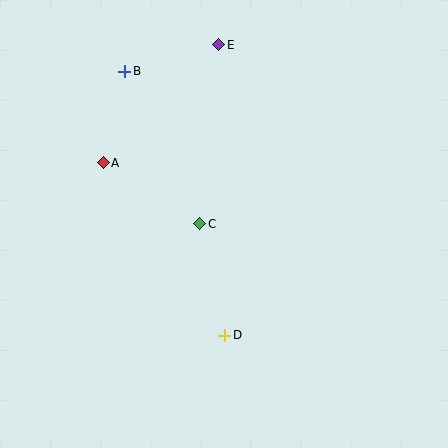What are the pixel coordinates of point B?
Point B is at (125, 71).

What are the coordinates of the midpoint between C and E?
The midpoint between C and E is at (209, 134).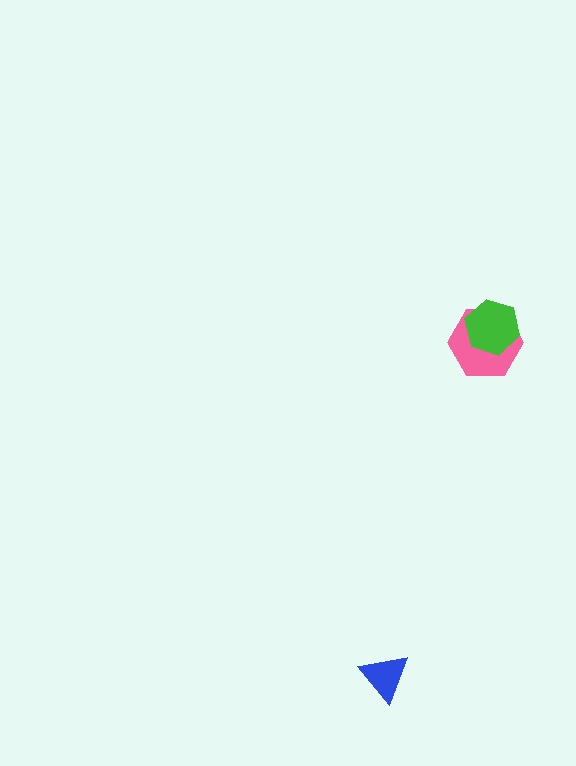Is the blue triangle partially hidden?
No, no other shape covers it.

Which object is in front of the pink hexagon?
The green hexagon is in front of the pink hexagon.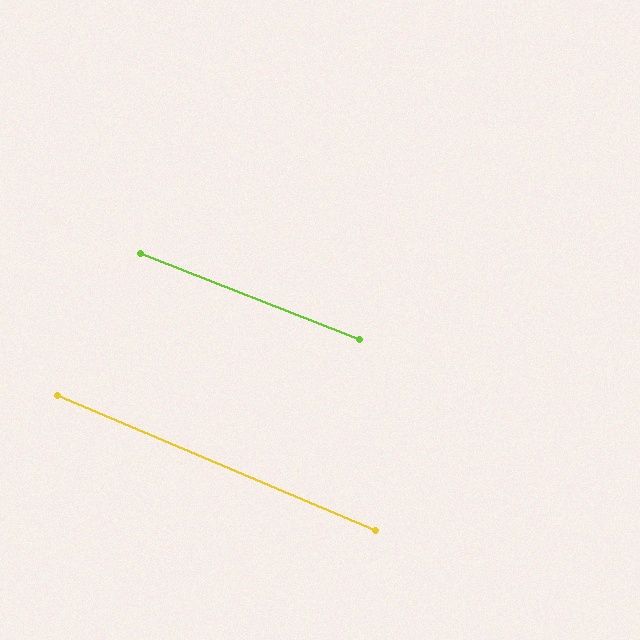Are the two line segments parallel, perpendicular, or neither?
Parallel — their directions differ by only 1.7°.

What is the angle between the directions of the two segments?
Approximately 2 degrees.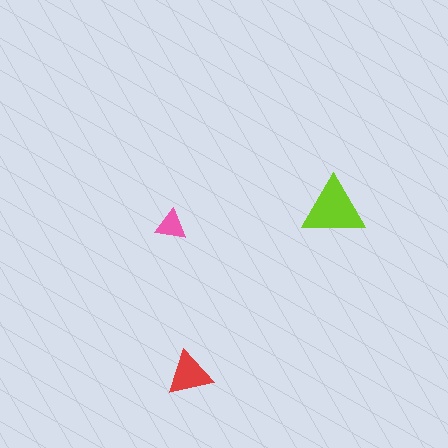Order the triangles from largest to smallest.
the lime one, the red one, the pink one.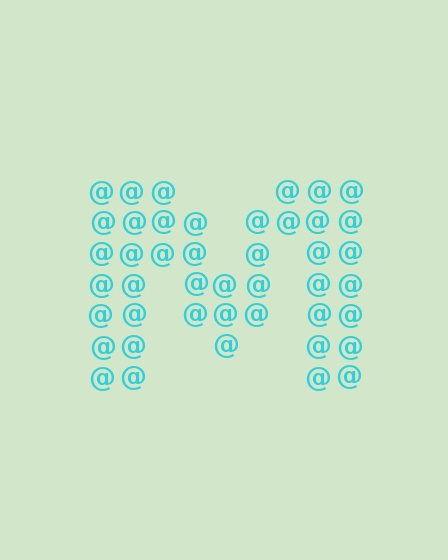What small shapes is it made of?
It is made of small at signs.